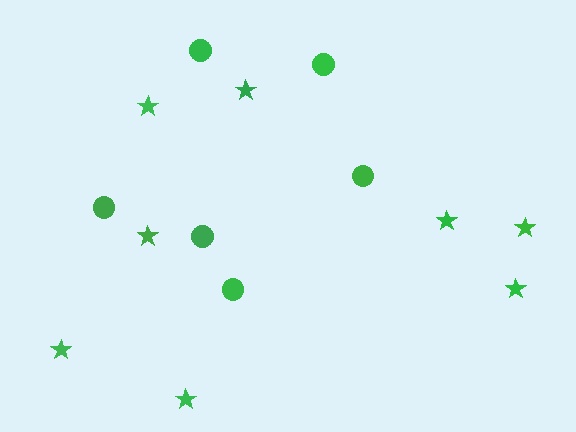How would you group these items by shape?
There are 2 groups: one group of circles (6) and one group of stars (8).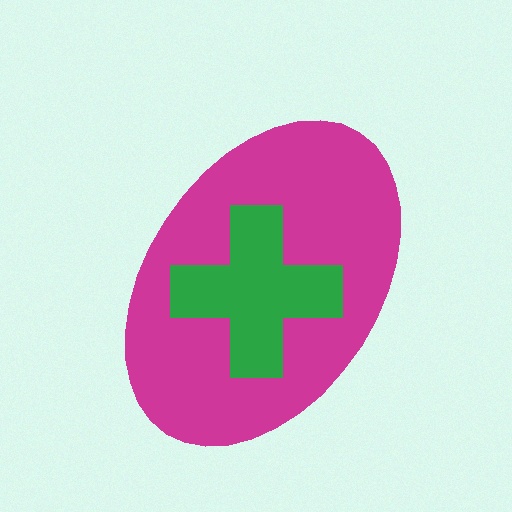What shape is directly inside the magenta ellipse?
The green cross.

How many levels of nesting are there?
2.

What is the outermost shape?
The magenta ellipse.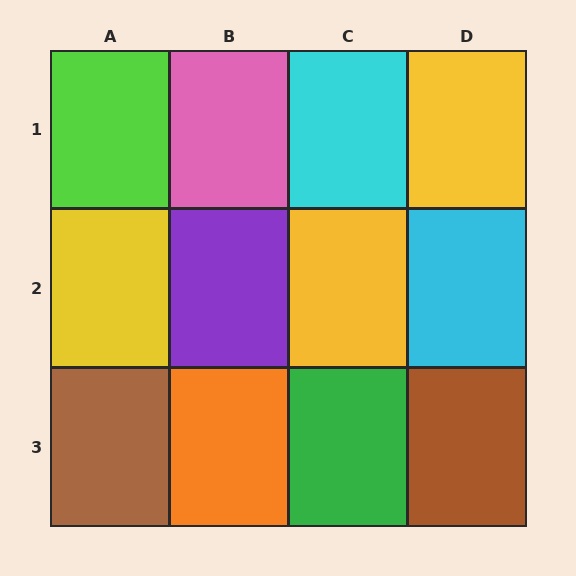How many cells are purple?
1 cell is purple.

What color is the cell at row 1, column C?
Cyan.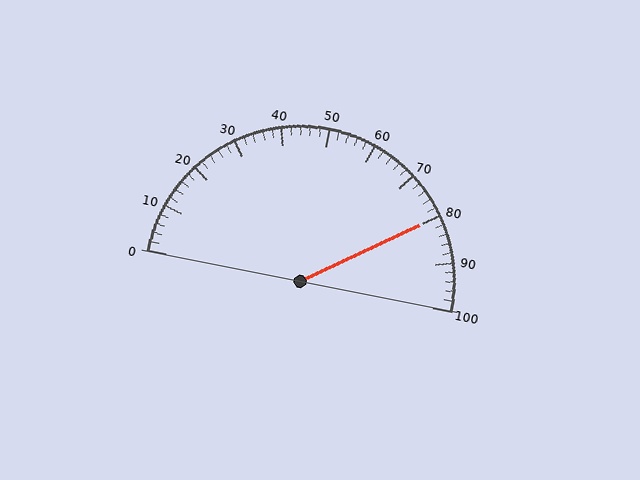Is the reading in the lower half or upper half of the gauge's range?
The reading is in the upper half of the range (0 to 100).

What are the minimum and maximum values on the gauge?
The gauge ranges from 0 to 100.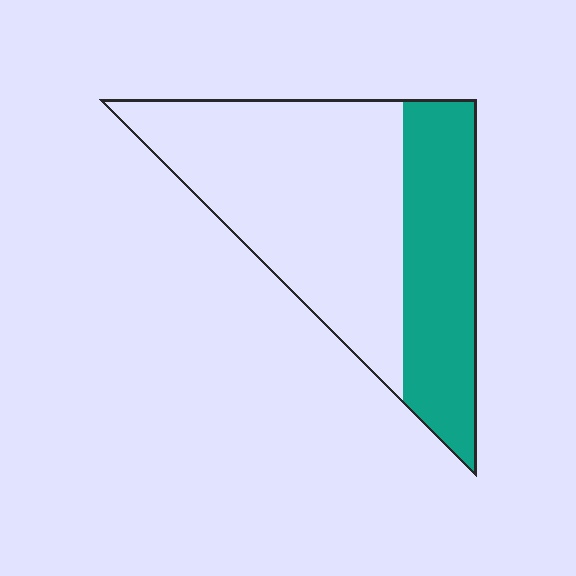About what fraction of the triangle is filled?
About one third (1/3).